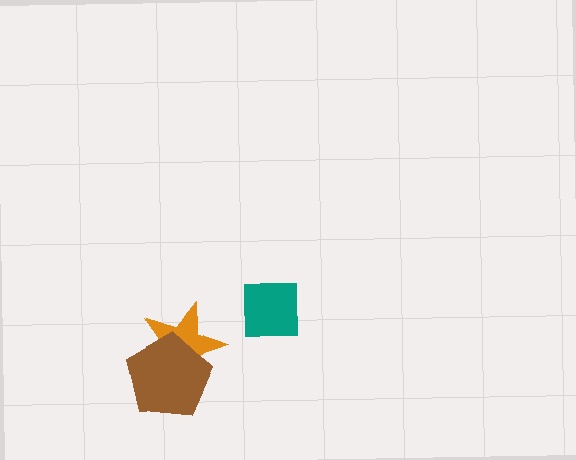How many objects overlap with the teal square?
0 objects overlap with the teal square.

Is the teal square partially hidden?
No, no other shape covers it.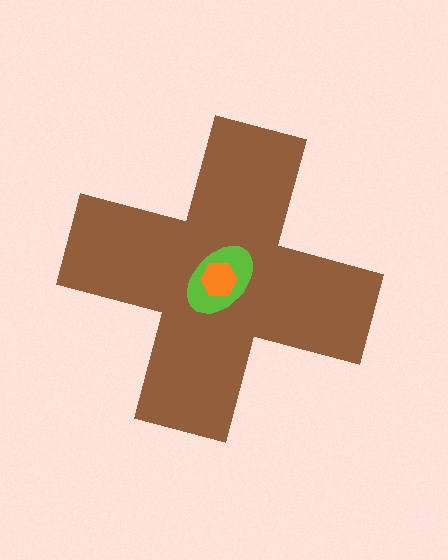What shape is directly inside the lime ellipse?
The orange hexagon.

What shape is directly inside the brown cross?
The lime ellipse.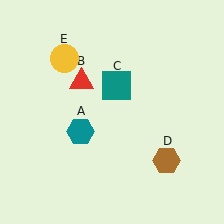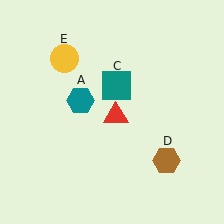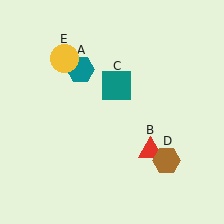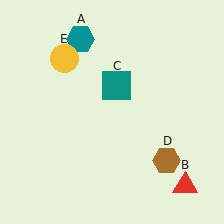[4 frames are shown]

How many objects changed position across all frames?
2 objects changed position: teal hexagon (object A), red triangle (object B).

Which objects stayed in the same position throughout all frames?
Teal square (object C) and brown hexagon (object D) and yellow circle (object E) remained stationary.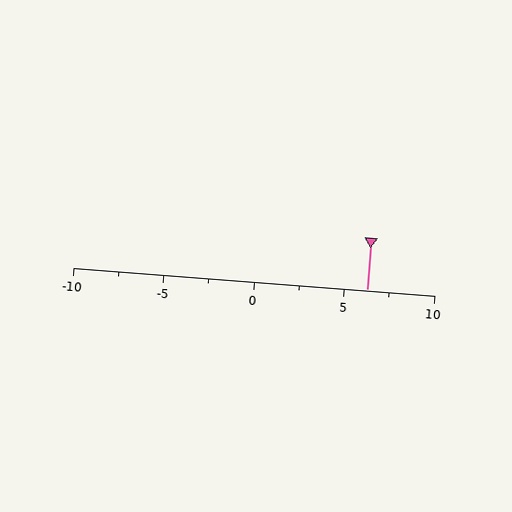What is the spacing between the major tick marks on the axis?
The major ticks are spaced 5 apart.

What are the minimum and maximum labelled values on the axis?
The axis runs from -10 to 10.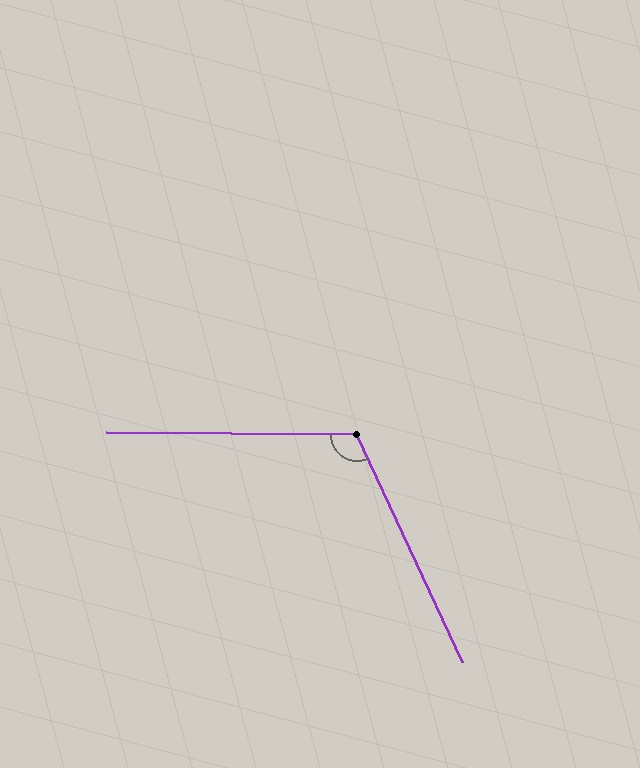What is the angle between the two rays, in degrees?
Approximately 116 degrees.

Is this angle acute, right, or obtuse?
It is obtuse.